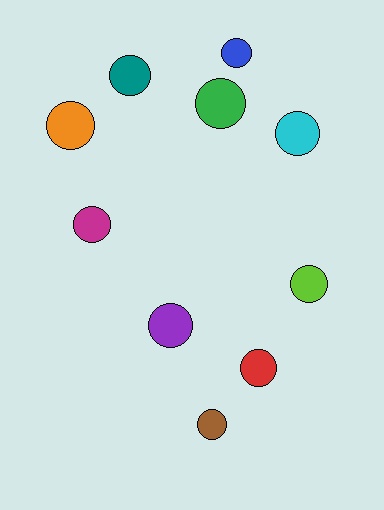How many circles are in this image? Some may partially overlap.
There are 10 circles.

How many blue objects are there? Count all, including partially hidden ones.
There is 1 blue object.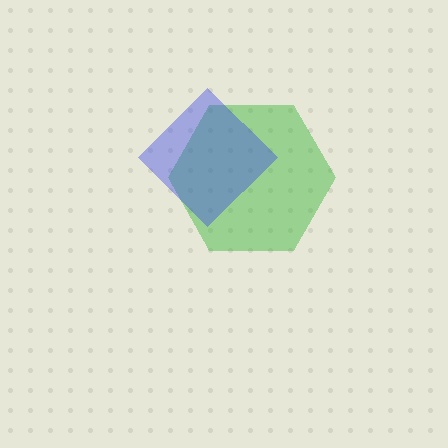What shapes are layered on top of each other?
The layered shapes are: a green hexagon, a blue diamond.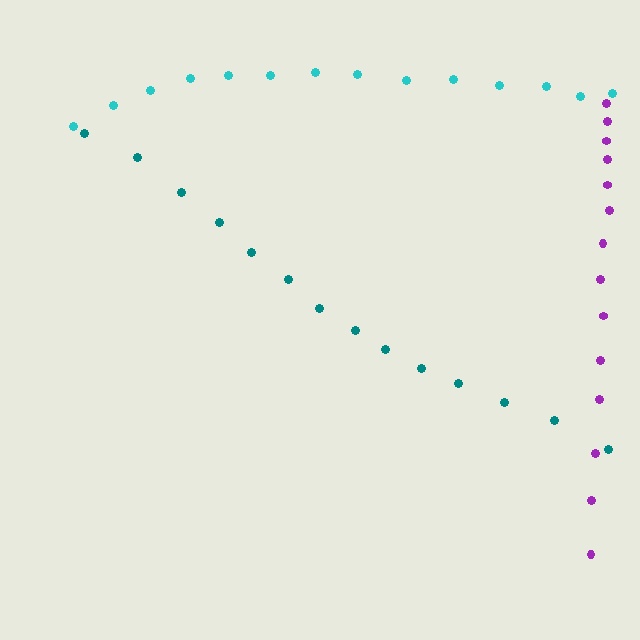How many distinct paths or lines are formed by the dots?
There are 3 distinct paths.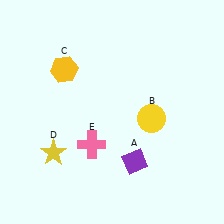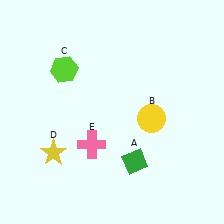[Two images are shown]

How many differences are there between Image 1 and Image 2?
There are 2 differences between the two images.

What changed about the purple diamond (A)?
In Image 1, A is purple. In Image 2, it changed to green.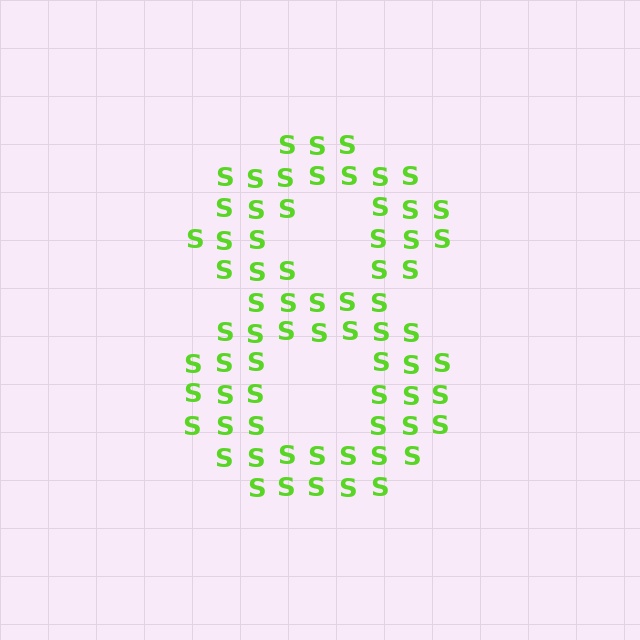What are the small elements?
The small elements are letter S's.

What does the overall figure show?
The overall figure shows the digit 8.